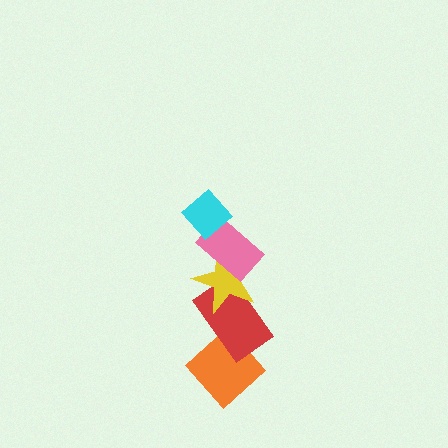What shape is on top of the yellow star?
The pink rectangle is on top of the yellow star.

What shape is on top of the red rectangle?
The yellow star is on top of the red rectangle.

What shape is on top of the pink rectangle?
The cyan diamond is on top of the pink rectangle.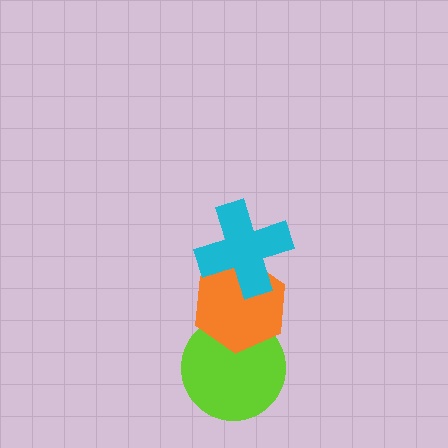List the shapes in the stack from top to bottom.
From top to bottom: the cyan cross, the orange hexagon, the lime circle.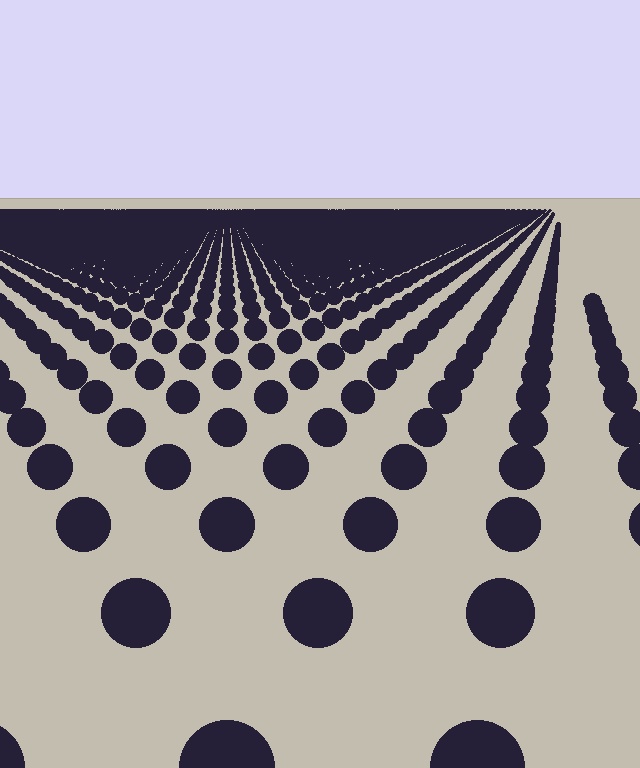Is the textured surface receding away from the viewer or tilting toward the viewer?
The surface is receding away from the viewer. Texture elements get smaller and denser toward the top.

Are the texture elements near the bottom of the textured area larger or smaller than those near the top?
Larger. Near the bottom, elements are closer to the viewer and appear at a bigger on-screen size.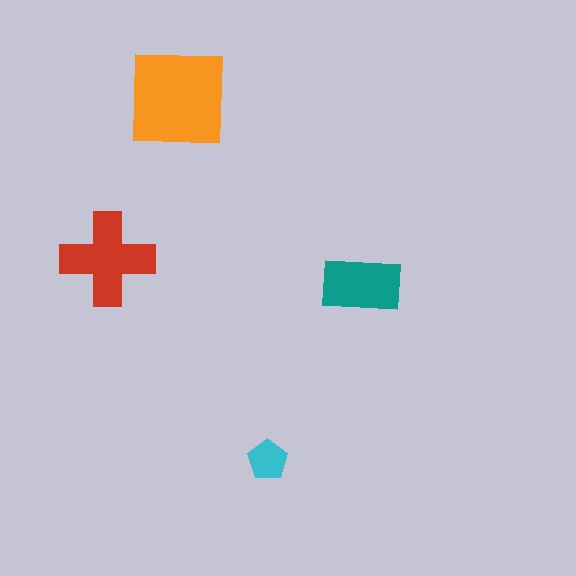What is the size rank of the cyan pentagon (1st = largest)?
4th.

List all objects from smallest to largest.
The cyan pentagon, the teal rectangle, the red cross, the orange square.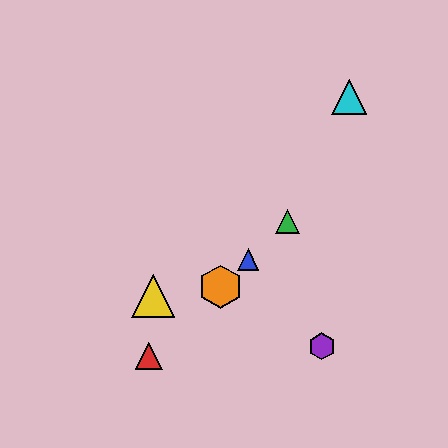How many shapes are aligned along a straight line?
4 shapes (the red triangle, the blue triangle, the green triangle, the orange hexagon) are aligned along a straight line.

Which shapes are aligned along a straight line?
The red triangle, the blue triangle, the green triangle, the orange hexagon are aligned along a straight line.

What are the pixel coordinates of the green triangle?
The green triangle is at (288, 221).